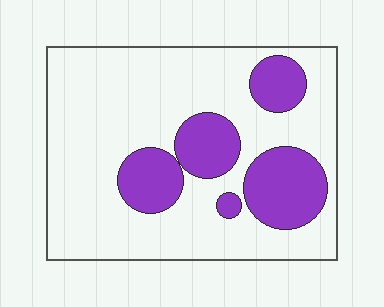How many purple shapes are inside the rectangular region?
5.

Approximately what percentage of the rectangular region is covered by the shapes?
Approximately 25%.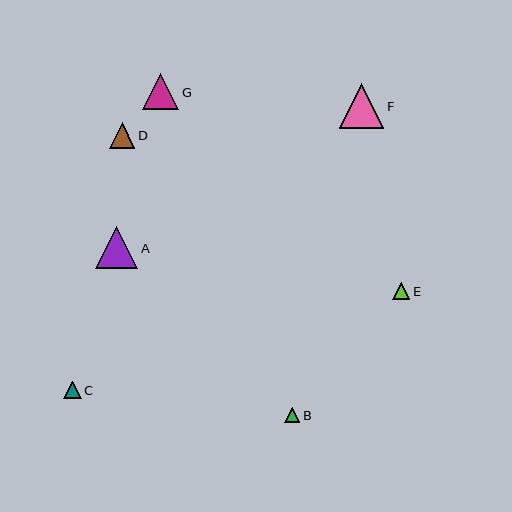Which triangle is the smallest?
Triangle B is the smallest with a size of approximately 15 pixels.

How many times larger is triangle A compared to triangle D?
Triangle A is approximately 1.7 times the size of triangle D.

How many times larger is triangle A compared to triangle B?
Triangle A is approximately 2.8 times the size of triangle B.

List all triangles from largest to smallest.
From largest to smallest: F, A, G, D, C, E, B.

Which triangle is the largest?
Triangle F is the largest with a size of approximately 44 pixels.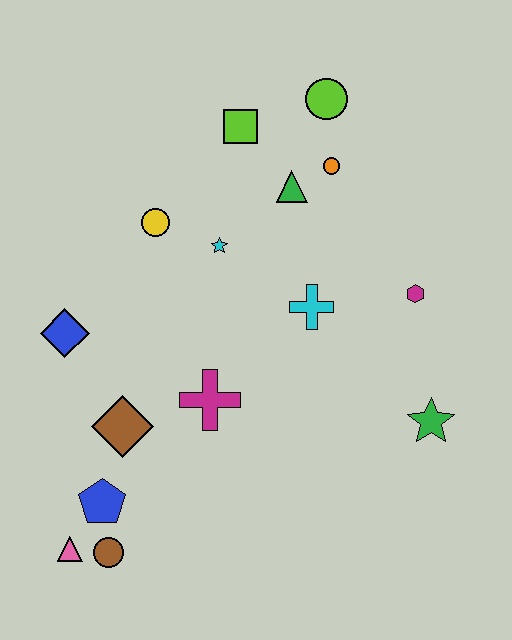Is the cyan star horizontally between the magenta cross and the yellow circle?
No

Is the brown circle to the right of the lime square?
No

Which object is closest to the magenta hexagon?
The cyan cross is closest to the magenta hexagon.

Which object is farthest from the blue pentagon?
The lime circle is farthest from the blue pentagon.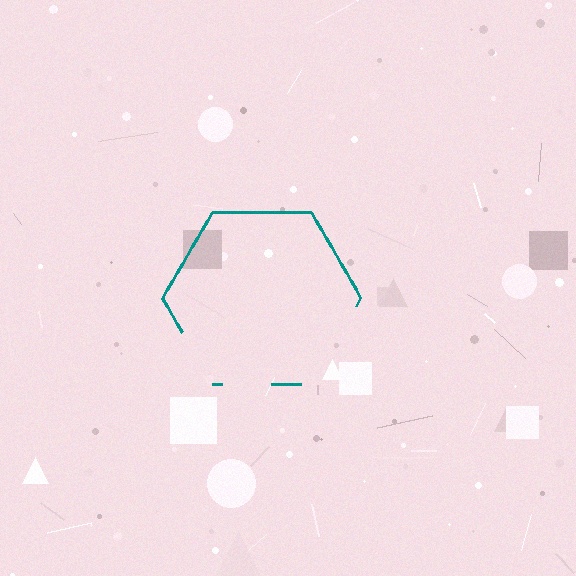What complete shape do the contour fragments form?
The contour fragments form a hexagon.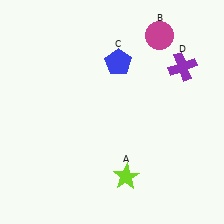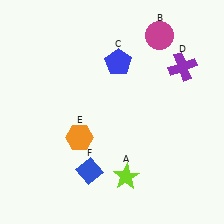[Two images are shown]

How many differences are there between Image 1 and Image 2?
There are 2 differences between the two images.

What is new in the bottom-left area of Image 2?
A blue diamond (F) was added in the bottom-left area of Image 2.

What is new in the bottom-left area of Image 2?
An orange hexagon (E) was added in the bottom-left area of Image 2.